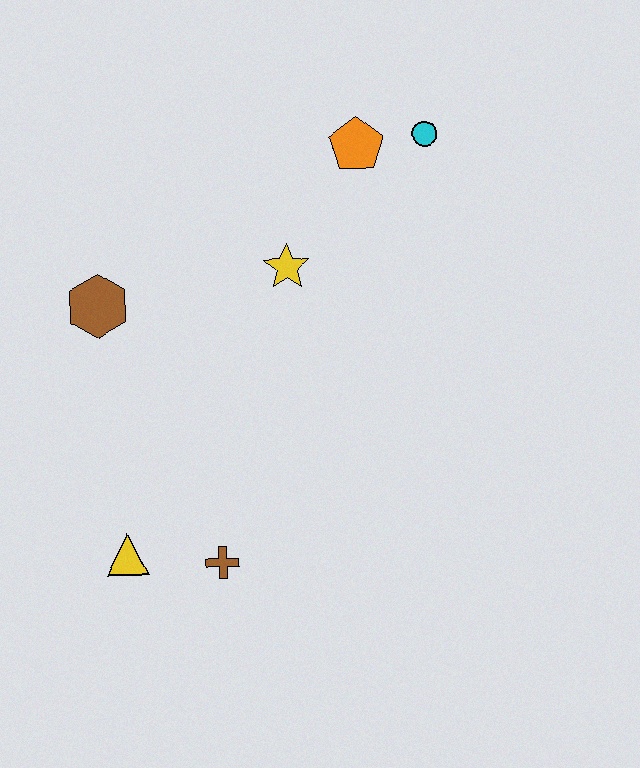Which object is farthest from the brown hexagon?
The cyan circle is farthest from the brown hexagon.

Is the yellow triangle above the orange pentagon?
No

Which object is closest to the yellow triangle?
The brown cross is closest to the yellow triangle.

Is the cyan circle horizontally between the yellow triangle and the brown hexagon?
No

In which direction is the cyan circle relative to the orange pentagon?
The cyan circle is to the right of the orange pentagon.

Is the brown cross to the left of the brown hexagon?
No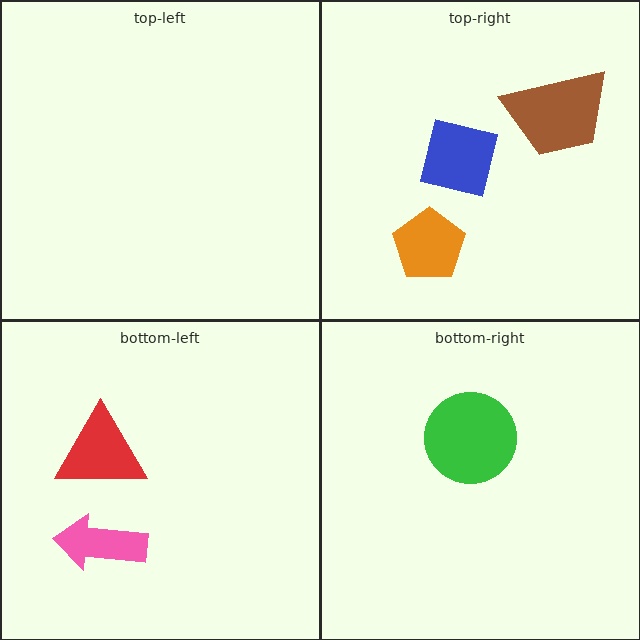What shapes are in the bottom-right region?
The green circle.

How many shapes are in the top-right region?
3.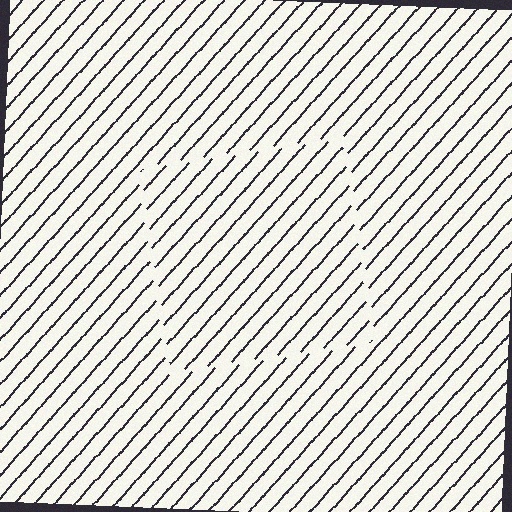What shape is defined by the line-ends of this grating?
An illusory square. The interior of the shape contains the same grating, shifted by half a period — the contour is defined by the phase discontinuity where line-ends from the inner and outer gratings abut.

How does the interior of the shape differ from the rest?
The interior of the shape contains the same grating, shifted by half a period — the contour is defined by the phase discontinuity where line-ends from the inner and outer gratings abut.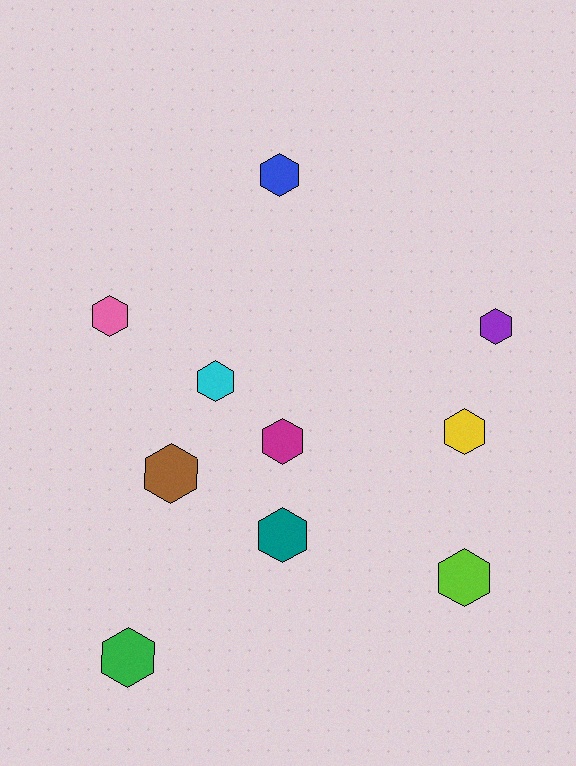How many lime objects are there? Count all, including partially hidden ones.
There is 1 lime object.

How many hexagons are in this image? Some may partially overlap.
There are 10 hexagons.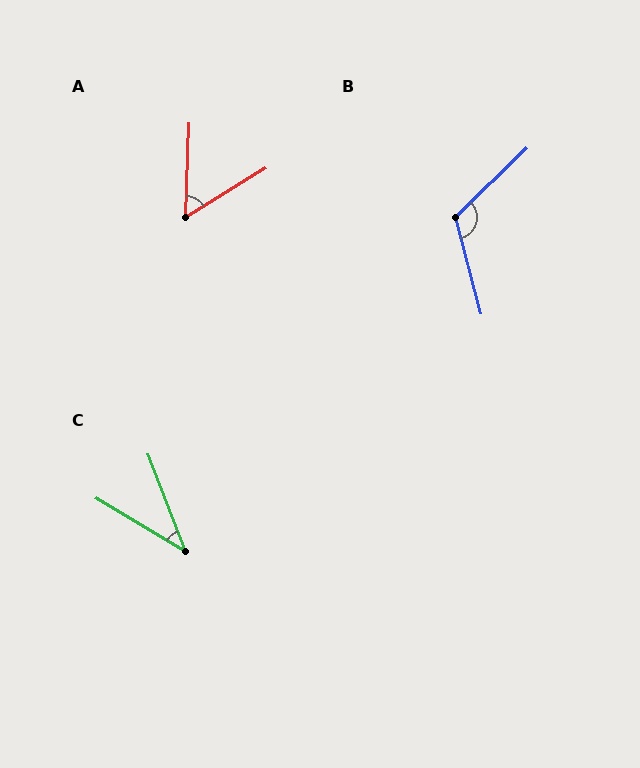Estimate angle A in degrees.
Approximately 56 degrees.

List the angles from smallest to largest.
C (38°), A (56°), B (119°).